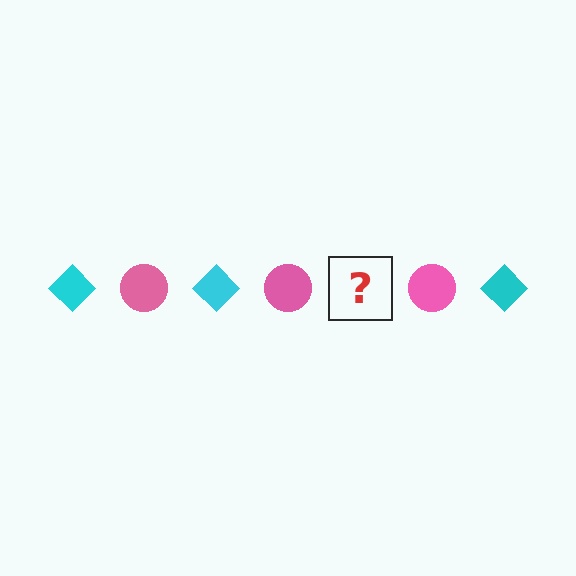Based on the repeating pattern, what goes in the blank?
The blank should be a cyan diamond.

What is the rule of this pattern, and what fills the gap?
The rule is that the pattern alternates between cyan diamond and pink circle. The gap should be filled with a cyan diamond.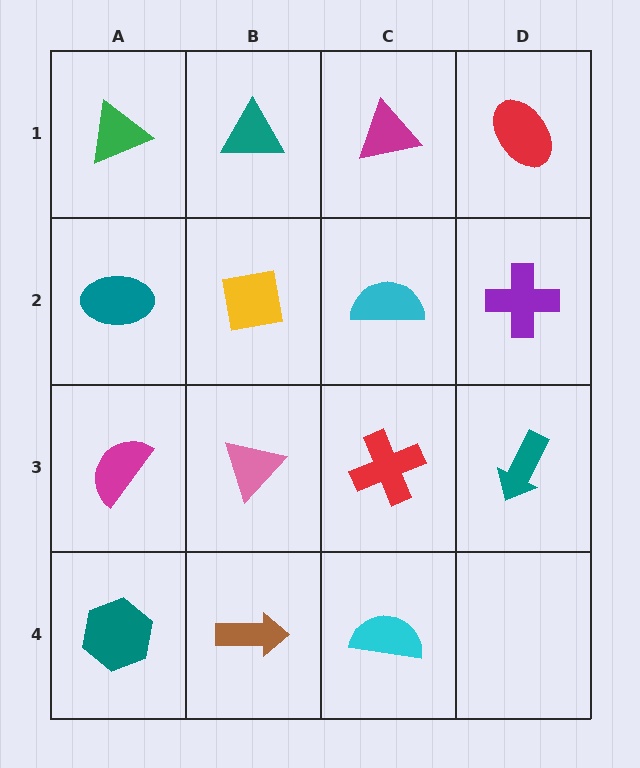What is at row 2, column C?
A cyan semicircle.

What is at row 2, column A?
A teal ellipse.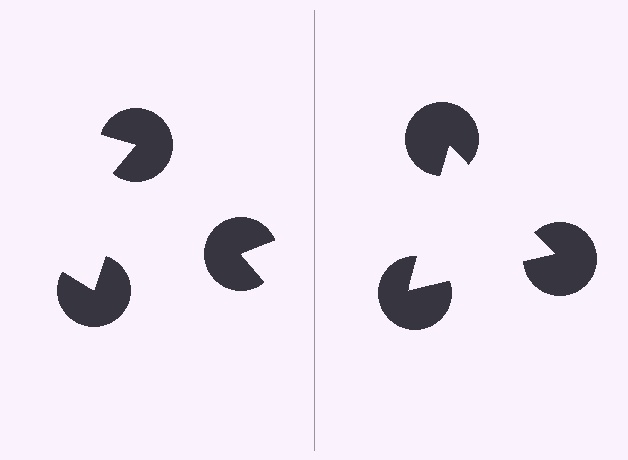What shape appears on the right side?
An illusory triangle.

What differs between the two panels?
The pac-man discs are positioned identically on both sides; only the wedge orientations differ. On the right they align to a triangle; on the left they are misaligned.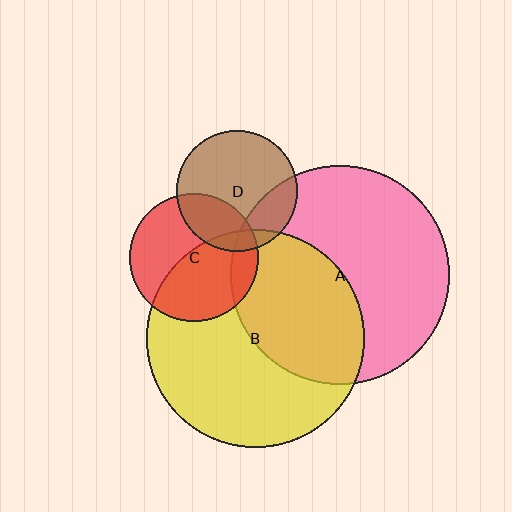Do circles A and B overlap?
Yes.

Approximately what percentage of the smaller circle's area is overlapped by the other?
Approximately 40%.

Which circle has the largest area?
Circle A (pink).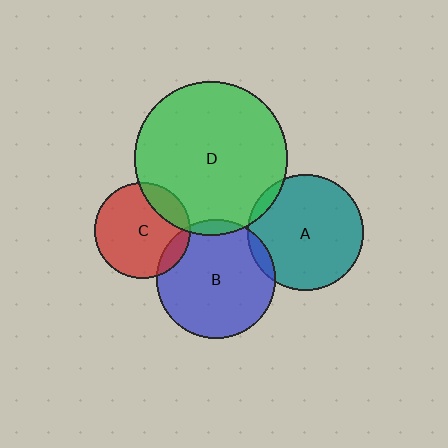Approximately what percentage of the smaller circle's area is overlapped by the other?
Approximately 15%.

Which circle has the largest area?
Circle D (green).